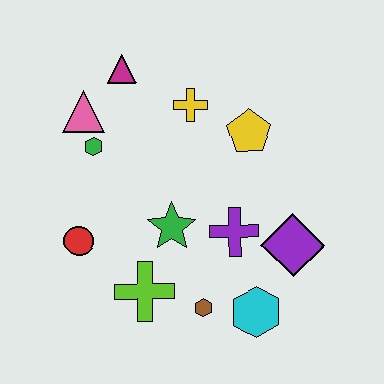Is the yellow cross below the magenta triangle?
Yes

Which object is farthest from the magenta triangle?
The cyan hexagon is farthest from the magenta triangle.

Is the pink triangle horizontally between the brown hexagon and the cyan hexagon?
No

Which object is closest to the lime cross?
The brown hexagon is closest to the lime cross.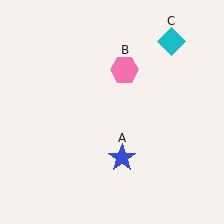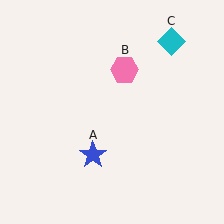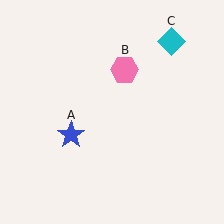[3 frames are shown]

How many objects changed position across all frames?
1 object changed position: blue star (object A).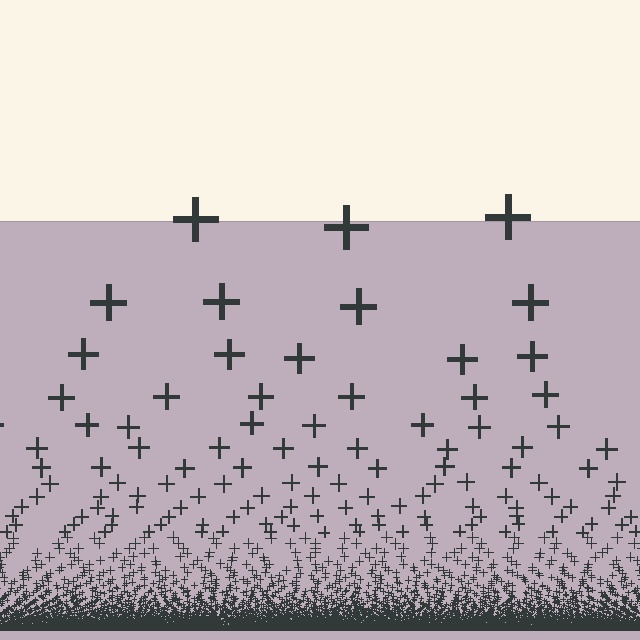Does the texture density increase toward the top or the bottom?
Density increases toward the bottom.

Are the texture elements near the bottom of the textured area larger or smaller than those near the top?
Smaller. The gradient is inverted — elements near the bottom are smaller and denser.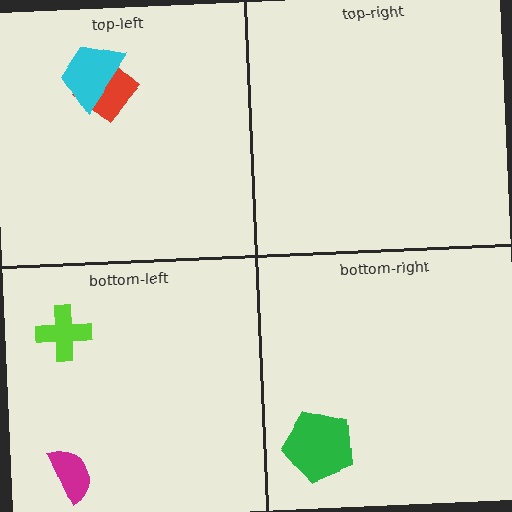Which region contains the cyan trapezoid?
The top-left region.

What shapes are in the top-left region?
The red diamond, the cyan trapezoid.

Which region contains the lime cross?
The bottom-left region.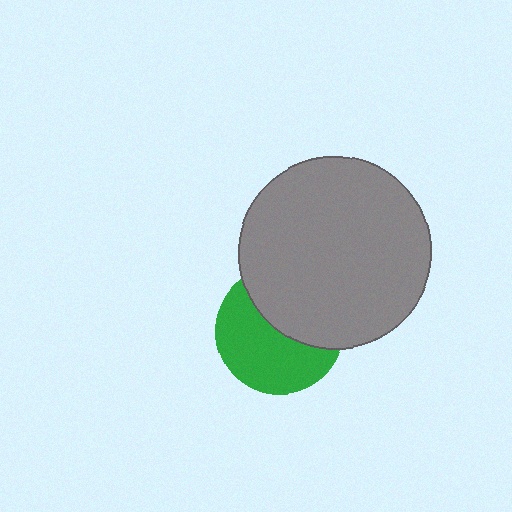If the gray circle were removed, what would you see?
You would see the complete green circle.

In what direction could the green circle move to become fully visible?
The green circle could move down. That would shift it out from behind the gray circle entirely.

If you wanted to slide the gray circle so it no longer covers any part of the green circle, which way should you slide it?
Slide it up — that is the most direct way to separate the two shapes.